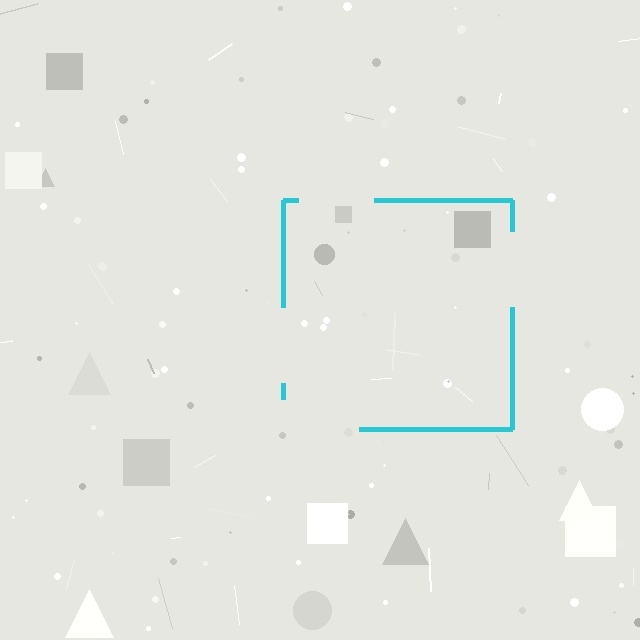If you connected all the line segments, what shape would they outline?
They would outline a square.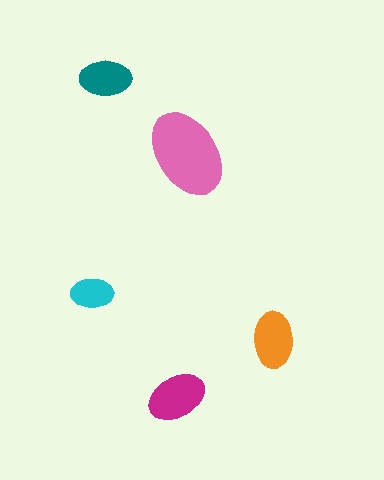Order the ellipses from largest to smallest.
the pink one, the magenta one, the orange one, the teal one, the cyan one.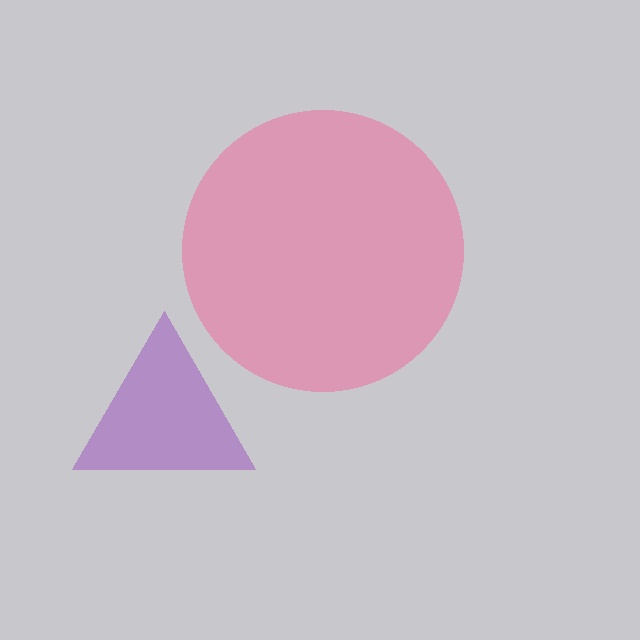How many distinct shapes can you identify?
There are 2 distinct shapes: a purple triangle, a pink circle.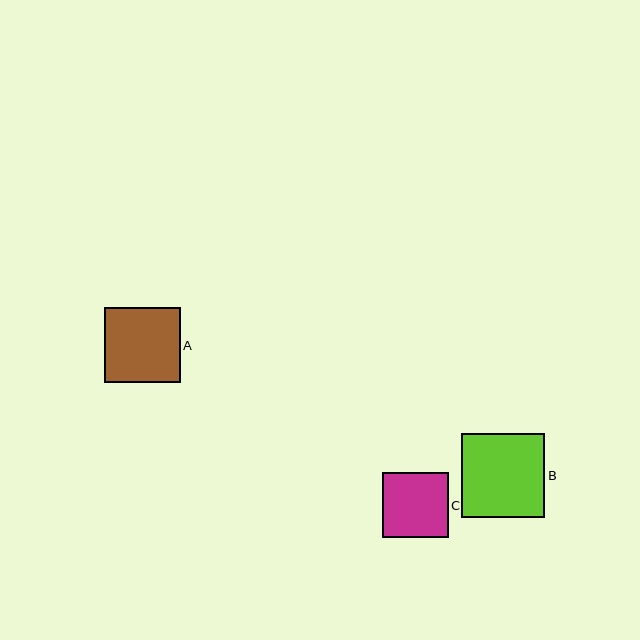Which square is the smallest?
Square C is the smallest with a size of approximately 65 pixels.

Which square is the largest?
Square B is the largest with a size of approximately 83 pixels.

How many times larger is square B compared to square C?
Square B is approximately 1.3 times the size of square C.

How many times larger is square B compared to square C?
Square B is approximately 1.3 times the size of square C.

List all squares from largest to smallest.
From largest to smallest: B, A, C.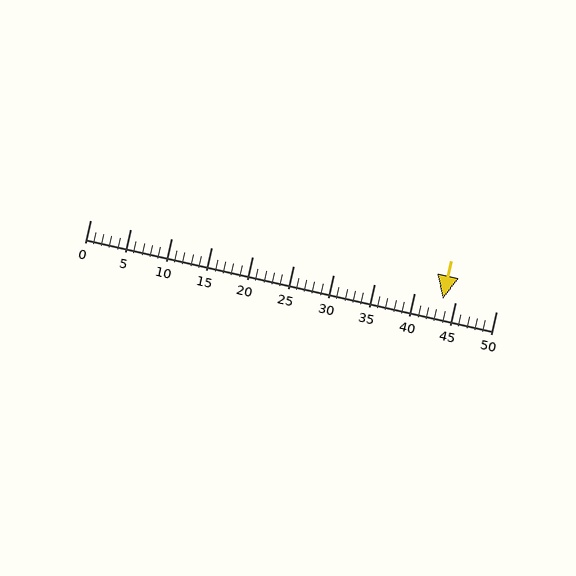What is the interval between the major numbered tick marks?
The major tick marks are spaced 5 units apart.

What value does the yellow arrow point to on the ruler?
The yellow arrow points to approximately 44.